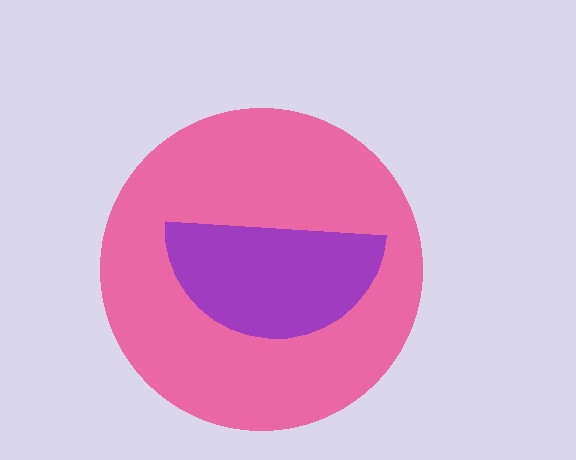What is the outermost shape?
The pink circle.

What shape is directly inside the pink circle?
The purple semicircle.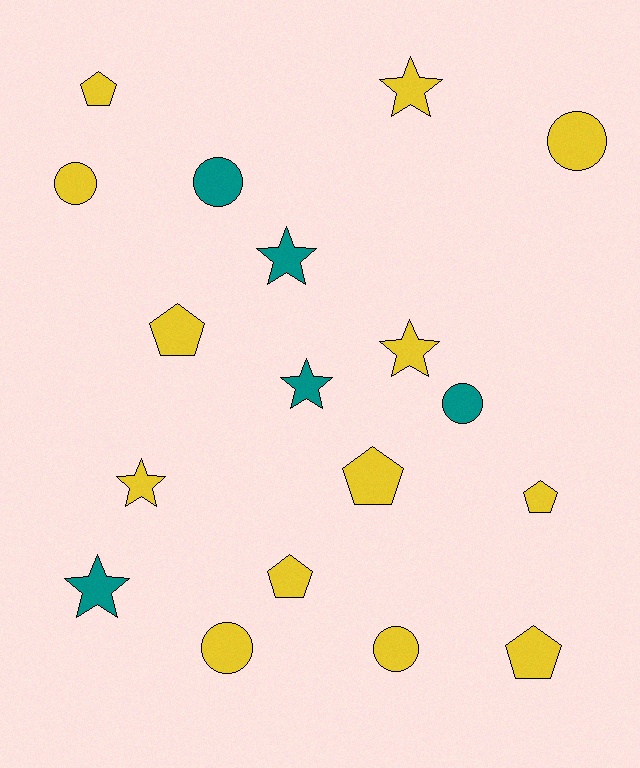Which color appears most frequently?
Yellow, with 13 objects.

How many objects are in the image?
There are 18 objects.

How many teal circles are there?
There are 2 teal circles.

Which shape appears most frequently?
Star, with 6 objects.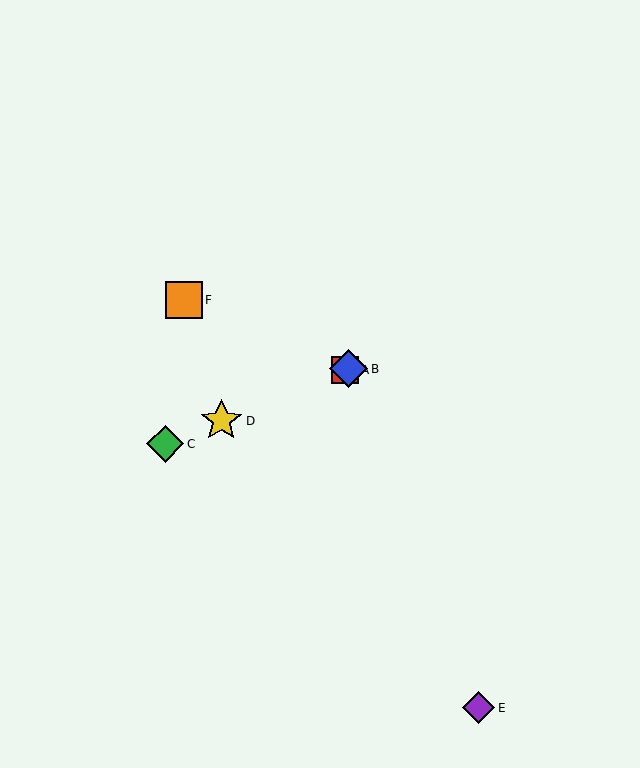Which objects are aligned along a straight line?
Objects A, B, C, D are aligned along a straight line.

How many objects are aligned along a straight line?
4 objects (A, B, C, D) are aligned along a straight line.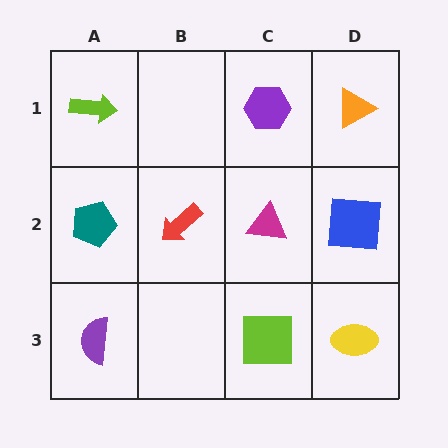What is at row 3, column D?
A yellow ellipse.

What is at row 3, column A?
A purple semicircle.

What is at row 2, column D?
A blue square.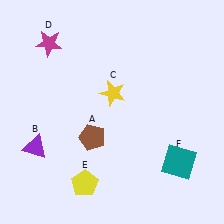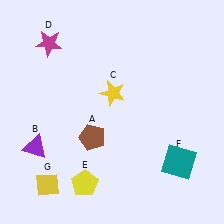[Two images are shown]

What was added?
A yellow diamond (G) was added in Image 2.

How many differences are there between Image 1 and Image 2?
There is 1 difference between the two images.